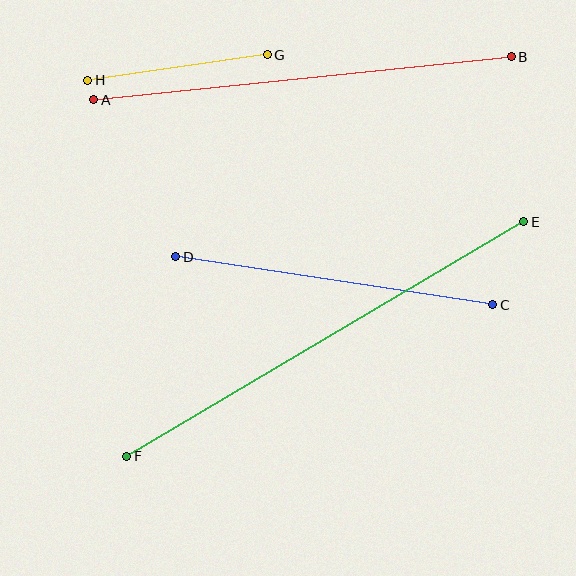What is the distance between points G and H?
The distance is approximately 181 pixels.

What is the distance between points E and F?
The distance is approximately 461 pixels.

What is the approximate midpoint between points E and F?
The midpoint is at approximately (325, 339) pixels.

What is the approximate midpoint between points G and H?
The midpoint is at approximately (178, 68) pixels.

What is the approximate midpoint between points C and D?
The midpoint is at approximately (334, 281) pixels.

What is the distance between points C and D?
The distance is approximately 320 pixels.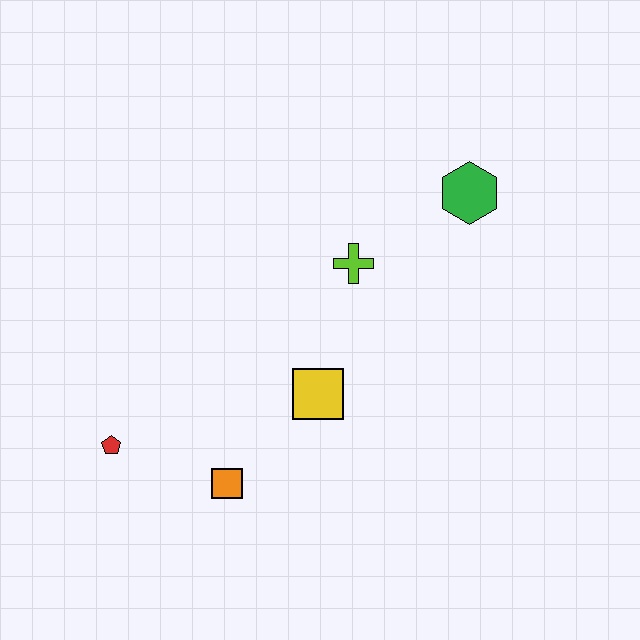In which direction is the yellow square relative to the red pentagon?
The yellow square is to the right of the red pentagon.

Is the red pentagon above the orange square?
Yes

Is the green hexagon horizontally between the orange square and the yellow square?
No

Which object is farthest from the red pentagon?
The green hexagon is farthest from the red pentagon.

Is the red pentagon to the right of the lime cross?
No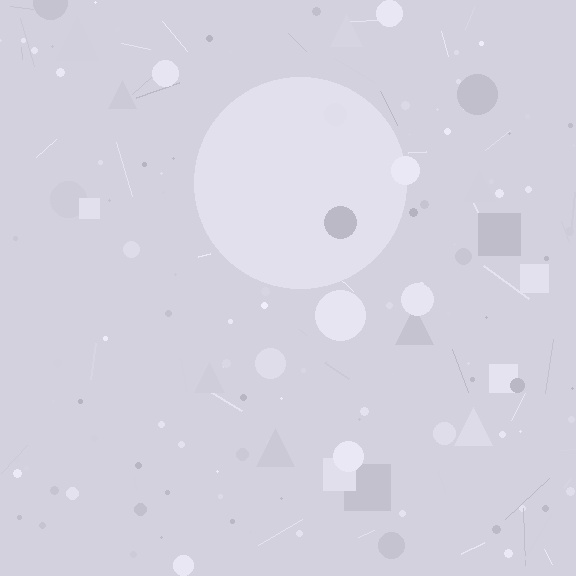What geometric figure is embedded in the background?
A circle is embedded in the background.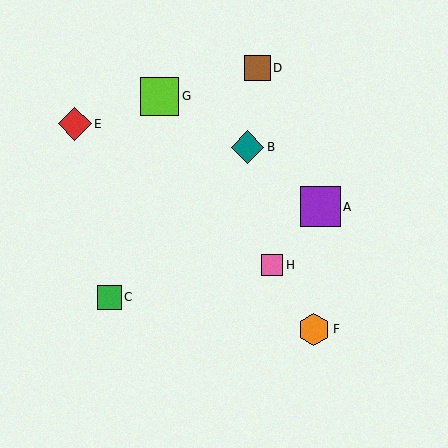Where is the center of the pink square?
The center of the pink square is at (272, 265).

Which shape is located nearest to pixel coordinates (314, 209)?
The purple square (labeled A) at (320, 207) is nearest to that location.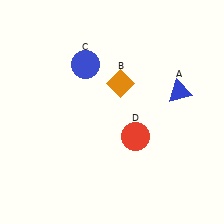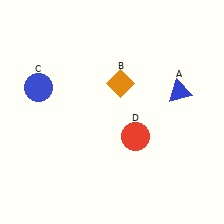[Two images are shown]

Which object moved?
The blue circle (C) moved left.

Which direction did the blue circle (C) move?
The blue circle (C) moved left.